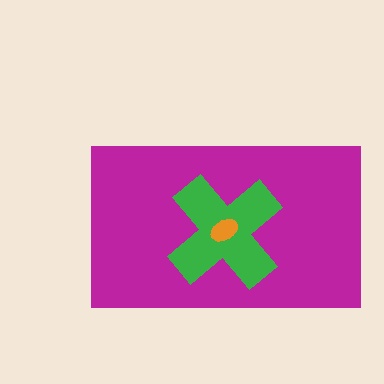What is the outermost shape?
The magenta rectangle.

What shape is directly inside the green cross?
The orange ellipse.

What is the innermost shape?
The orange ellipse.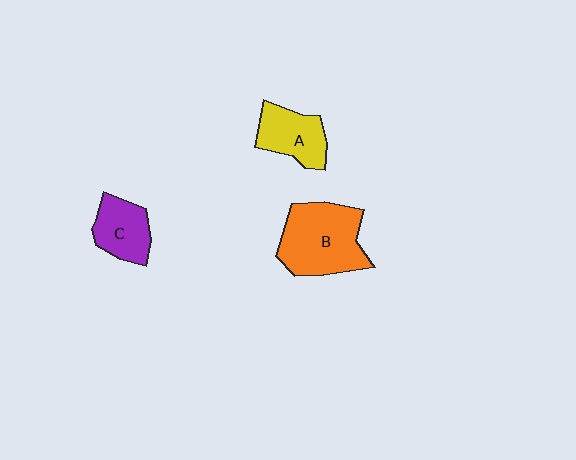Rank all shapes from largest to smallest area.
From largest to smallest: B (orange), A (yellow), C (purple).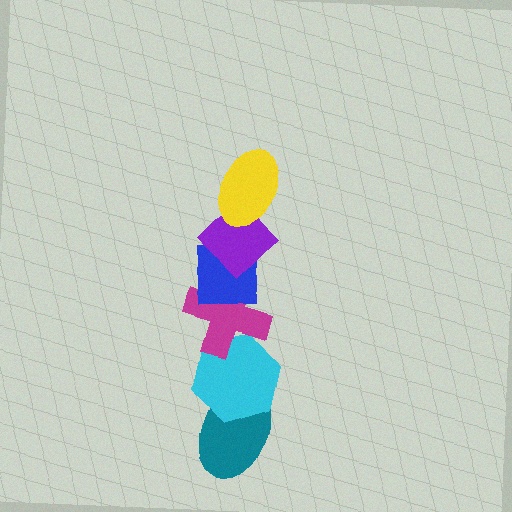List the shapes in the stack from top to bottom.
From top to bottom: the yellow ellipse, the purple diamond, the blue square, the magenta cross, the cyan hexagon, the teal ellipse.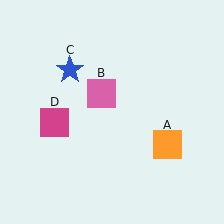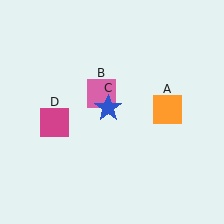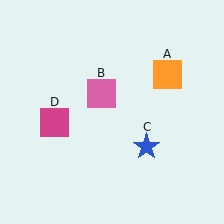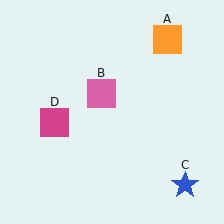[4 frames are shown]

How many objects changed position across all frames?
2 objects changed position: orange square (object A), blue star (object C).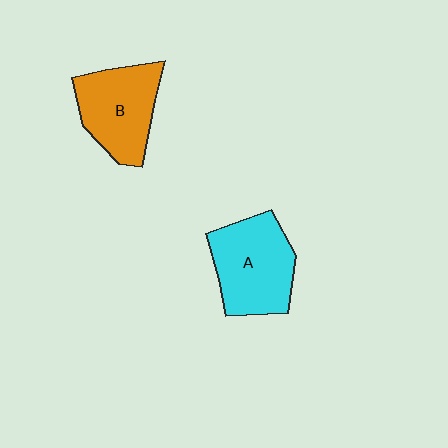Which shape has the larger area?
Shape A (cyan).